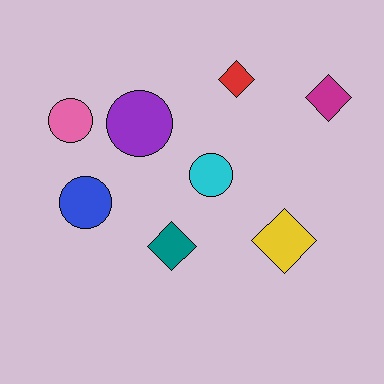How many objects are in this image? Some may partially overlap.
There are 8 objects.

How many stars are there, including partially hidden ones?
There are no stars.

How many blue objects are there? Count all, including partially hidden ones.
There is 1 blue object.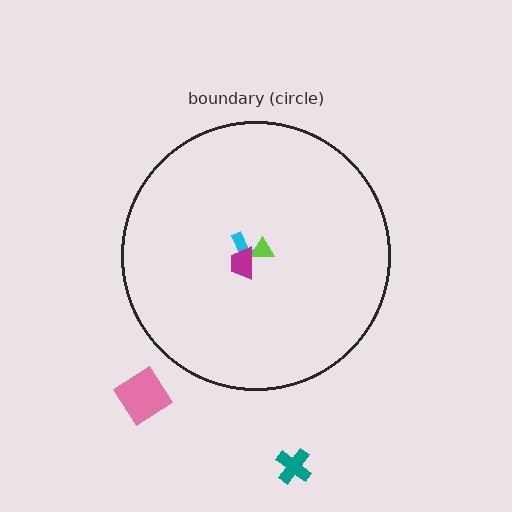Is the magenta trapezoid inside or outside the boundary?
Inside.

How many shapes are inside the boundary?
3 inside, 2 outside.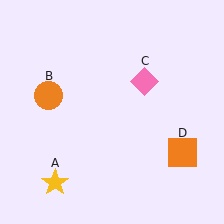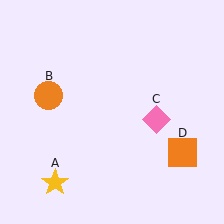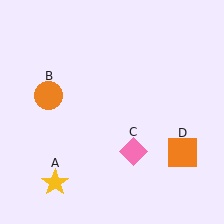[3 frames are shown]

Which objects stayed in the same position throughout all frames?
Yellow star (object A) and orange circle (object B) and orange square (object D) remained stationary.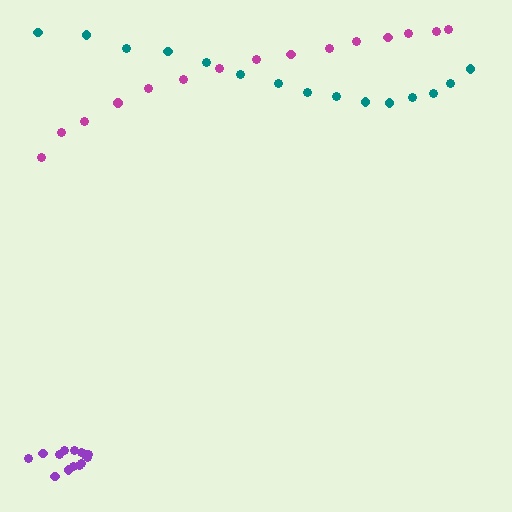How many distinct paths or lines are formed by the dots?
There are 3 distinct paths.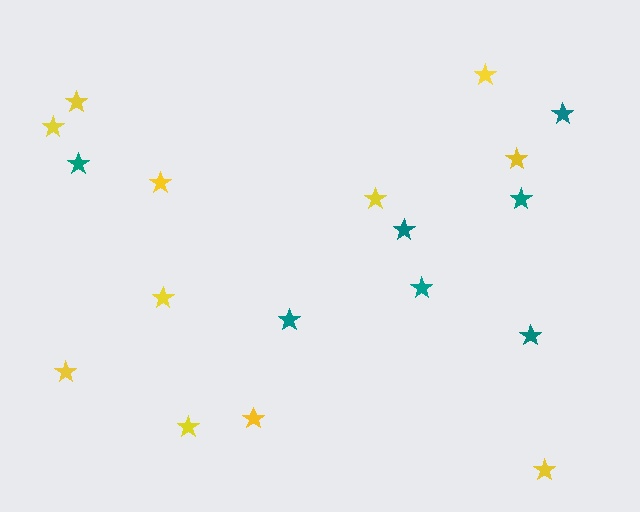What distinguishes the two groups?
There are 2 groups: one group of yellow stars (11) and one group of teal stars (7).